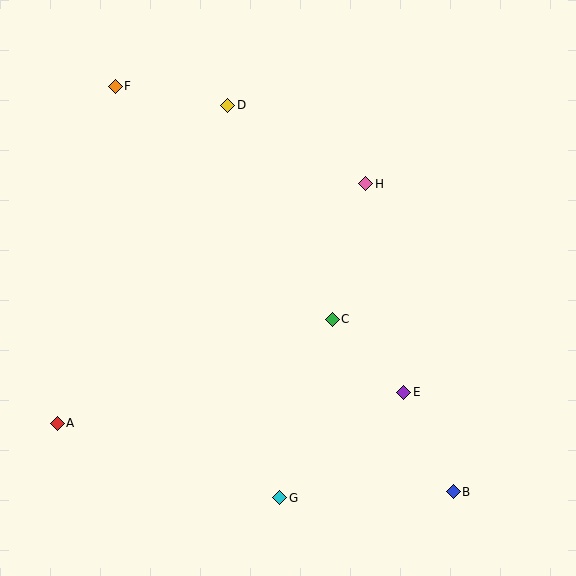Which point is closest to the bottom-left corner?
Point A is closest to the bottom-left corner.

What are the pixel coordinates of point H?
Point H is at (366, 184).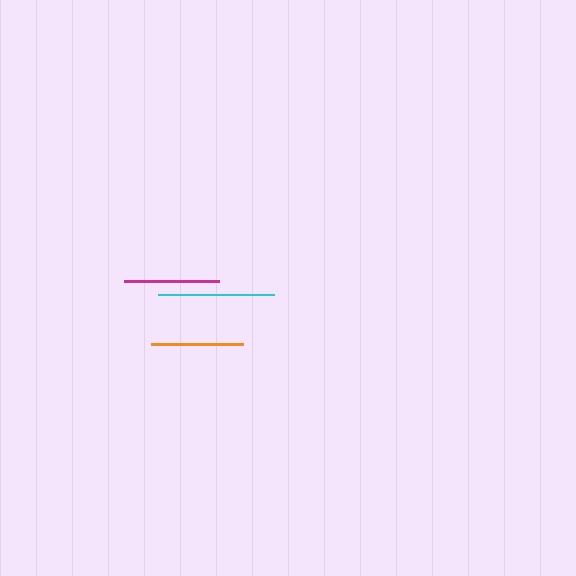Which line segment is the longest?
The cyan line is the longest at approximately 116 pixels.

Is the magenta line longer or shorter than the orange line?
The magenta line is longer than the orange line.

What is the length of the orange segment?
The orange segment is approximately 92 pixels long.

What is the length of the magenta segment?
The magenta segment is approximately 95 pixels long.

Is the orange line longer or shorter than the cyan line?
The cyan line is longer than the orange line.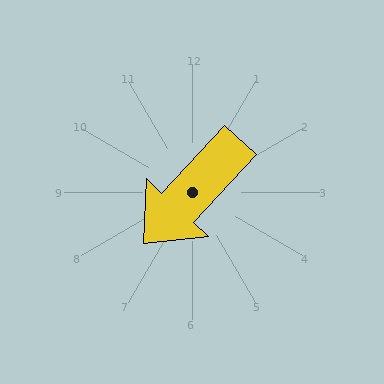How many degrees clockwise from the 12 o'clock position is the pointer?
Approximately 223 degrees.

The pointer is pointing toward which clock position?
Roughly 7 o'clock.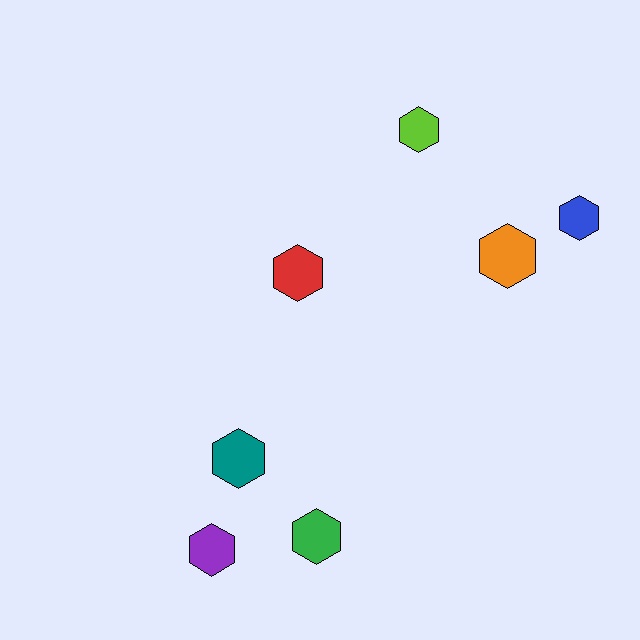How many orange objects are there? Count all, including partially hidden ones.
There is 1 orange object.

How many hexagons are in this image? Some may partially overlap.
There are 7 hexagons.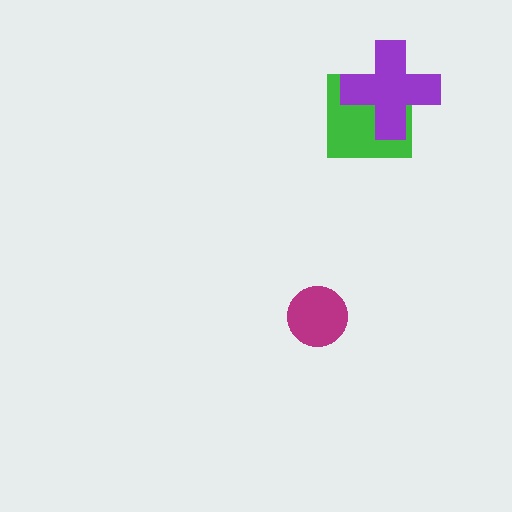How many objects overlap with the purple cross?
1 object overlaps with the purple cross.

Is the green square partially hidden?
Yes, it is partially covered by another shape.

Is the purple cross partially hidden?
No, no other shape covers it.